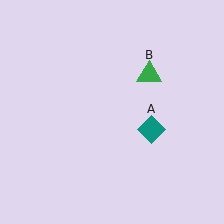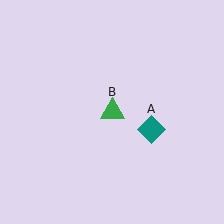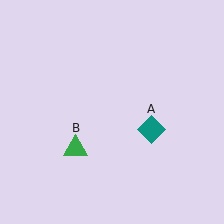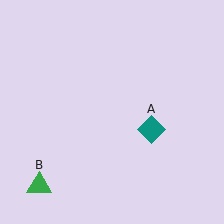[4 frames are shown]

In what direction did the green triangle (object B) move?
The green triangle (object B) moved down and to the left.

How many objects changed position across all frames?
1 object changed position: green triangle (object B).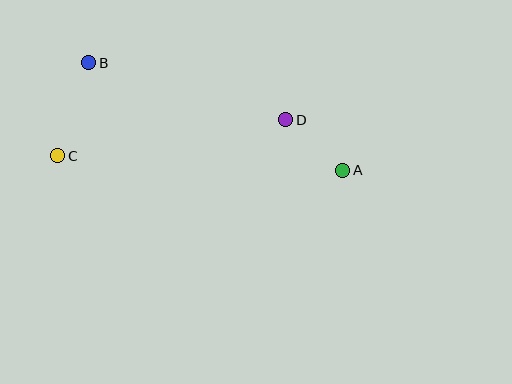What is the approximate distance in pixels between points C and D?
The distance between C and D is approximately 231 pixels.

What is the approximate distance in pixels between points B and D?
The distance between B and D is approximately 205 pixels.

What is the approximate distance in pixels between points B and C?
The distance between B and C is approximately 98 pixels.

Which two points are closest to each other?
Points A and D are closest to each other.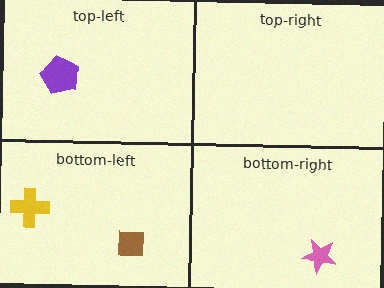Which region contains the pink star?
The bottom-right region.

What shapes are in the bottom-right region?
The pink star.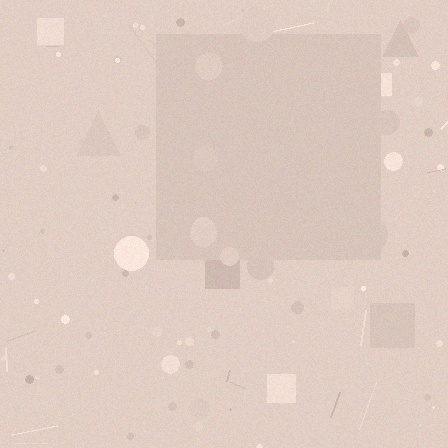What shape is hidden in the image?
A square is hidden in the image.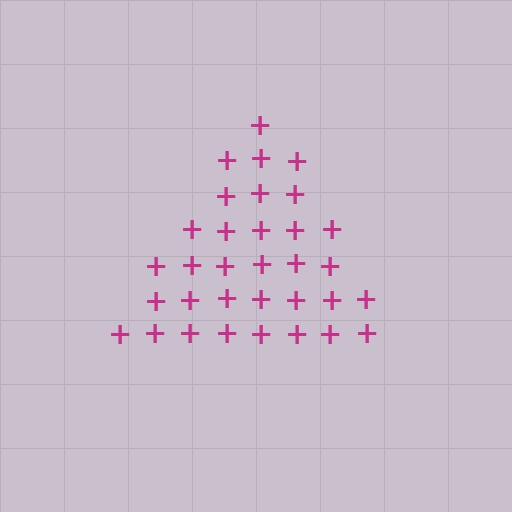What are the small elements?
The small elements are plus signs.